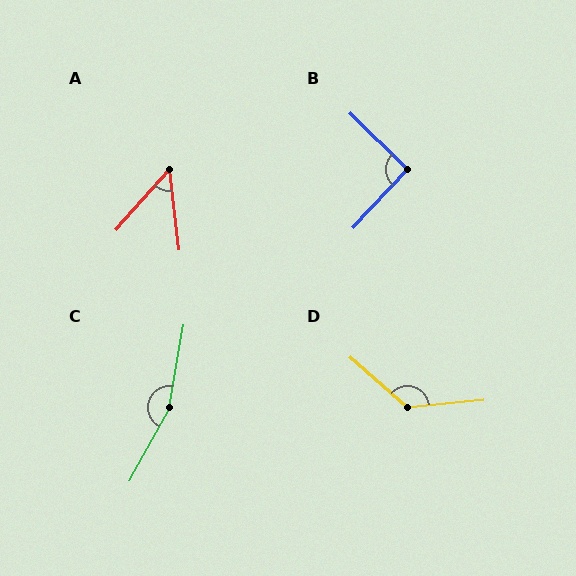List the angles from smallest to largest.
A (48°), B (92°), D (133°), C (161°).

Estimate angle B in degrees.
Approximately 92 degrees.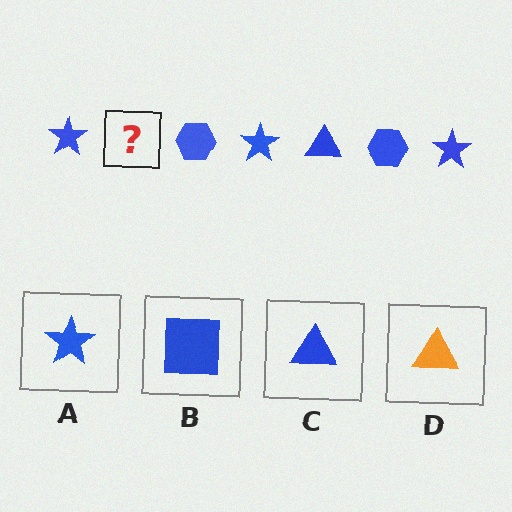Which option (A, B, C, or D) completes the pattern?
C.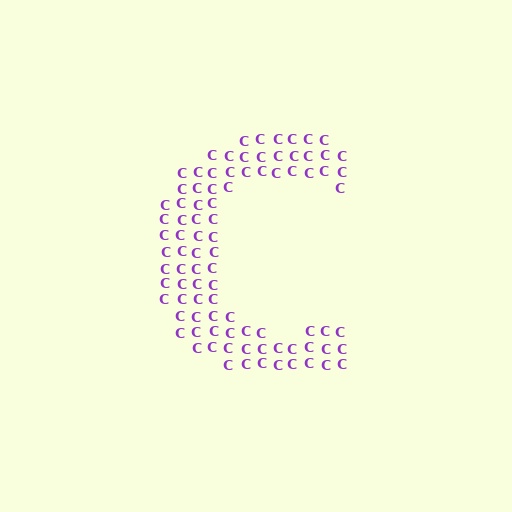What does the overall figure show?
The overall figure shows the letter C.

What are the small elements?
The small elements are letter C's.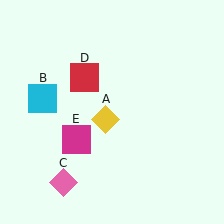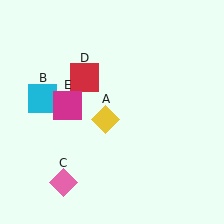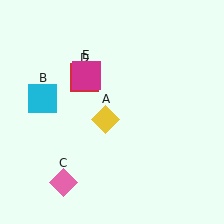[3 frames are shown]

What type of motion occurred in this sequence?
The magenta square (object E) rotated clockwise around the center of the scene.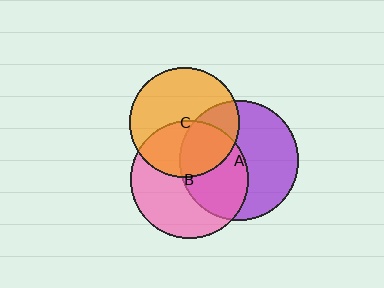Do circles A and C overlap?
Yes.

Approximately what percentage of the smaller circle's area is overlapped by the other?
Approximately 35%.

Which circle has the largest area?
Circle A (purple).